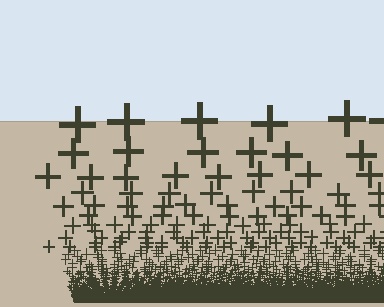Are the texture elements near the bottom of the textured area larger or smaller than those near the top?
Smaller. The gradient is inverted — elements near the bottom are smaller and denser.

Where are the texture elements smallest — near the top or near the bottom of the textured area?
Near the bottom.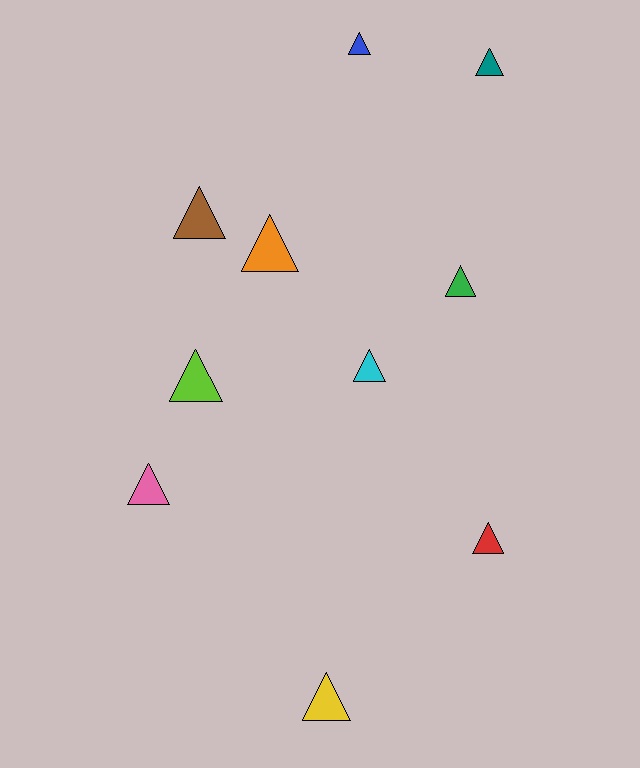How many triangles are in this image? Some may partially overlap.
There are 10 triangles.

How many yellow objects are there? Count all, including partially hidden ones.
There is 1 yellow object.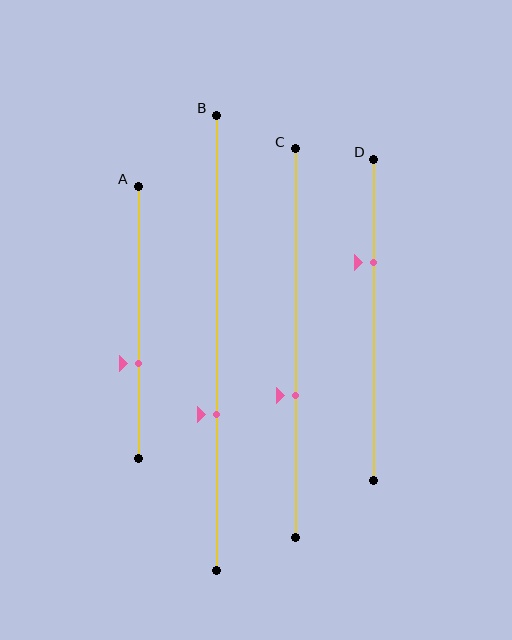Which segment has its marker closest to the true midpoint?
Segment C has its marker closest to the true midpoint.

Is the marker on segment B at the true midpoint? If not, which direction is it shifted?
No, the marker on segment B is shifted downward by about 16% of the segment length.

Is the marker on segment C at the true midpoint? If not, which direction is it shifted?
No, the marker on segment C is shifted downward by about 13% of the segment length.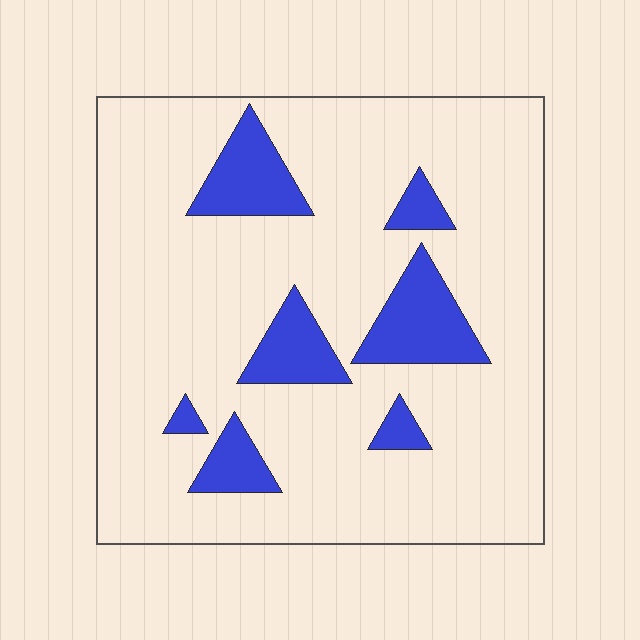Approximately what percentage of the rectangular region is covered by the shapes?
Approximately 15%.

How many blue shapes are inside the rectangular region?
7.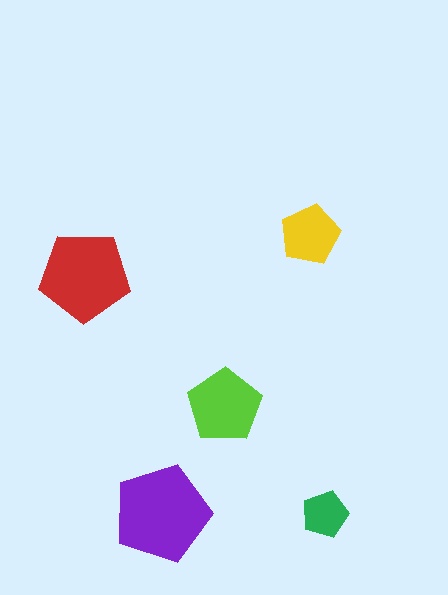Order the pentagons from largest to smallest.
the purple one, the red one, the lime one, the yellow one, the green one.